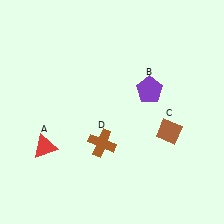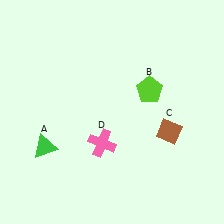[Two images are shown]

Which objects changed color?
A changed from red to green. B changed from purple to lime. D changed from brown to pink.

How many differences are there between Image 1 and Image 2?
There are 3 differences between the two images.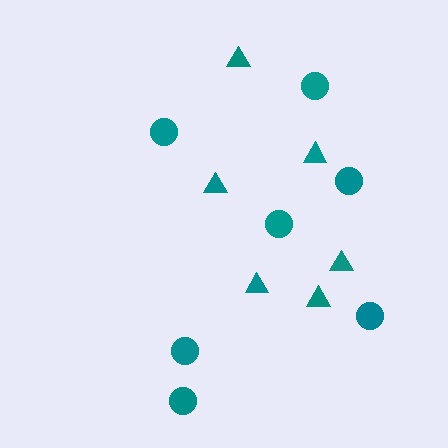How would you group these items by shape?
There are 2 groups: one group of triangles (6) and one group of circles (7).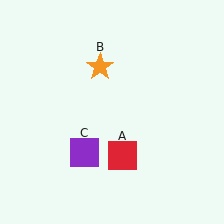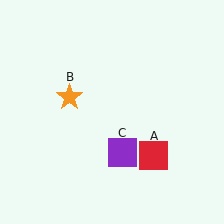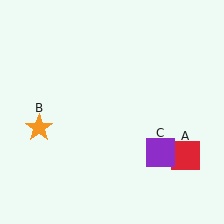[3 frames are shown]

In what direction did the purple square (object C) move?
The purple square (object C) moved right.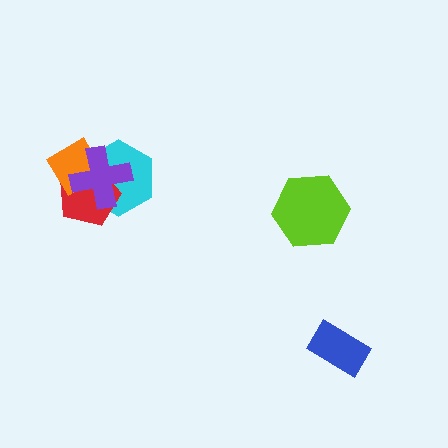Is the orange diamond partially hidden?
Yes, it is partially covered by another shape.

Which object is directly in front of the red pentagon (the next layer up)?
The orange diamond is directly in front of the red pentagon.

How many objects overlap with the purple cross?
3 objects overlap with the purple cross.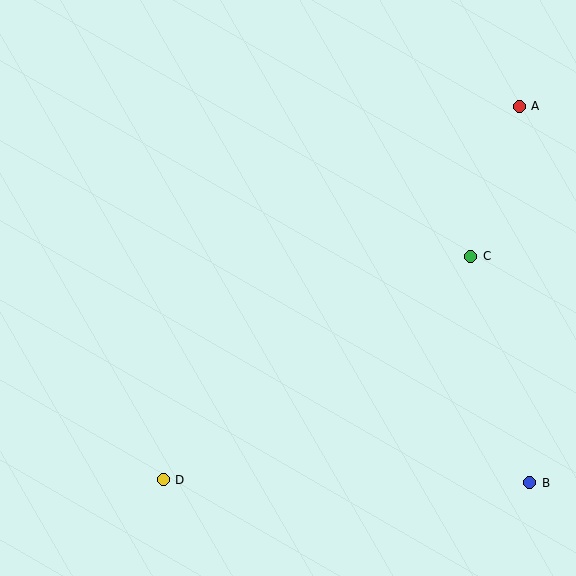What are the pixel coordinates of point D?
Point D is at (163, 480).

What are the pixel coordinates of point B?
Point B is at (530, 483).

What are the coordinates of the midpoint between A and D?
The midpoint between A and D is at (341, 293).